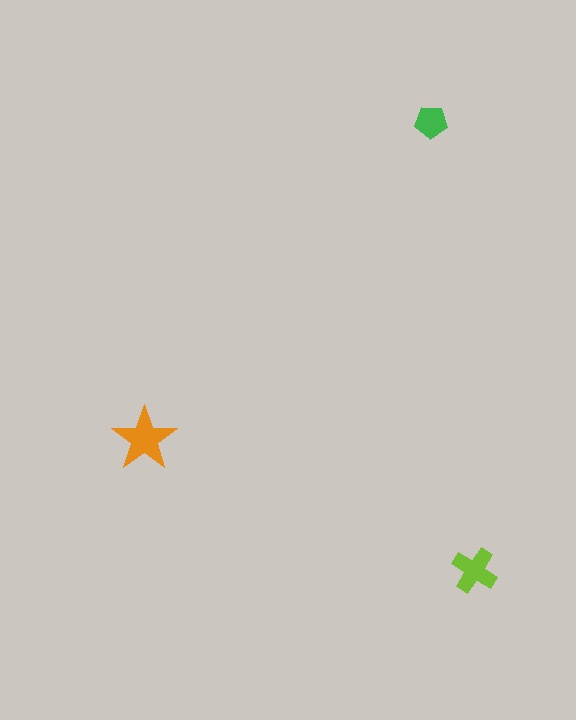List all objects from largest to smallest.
The orange star, the lime cross, the green pentagon.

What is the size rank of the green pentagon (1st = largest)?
3rd.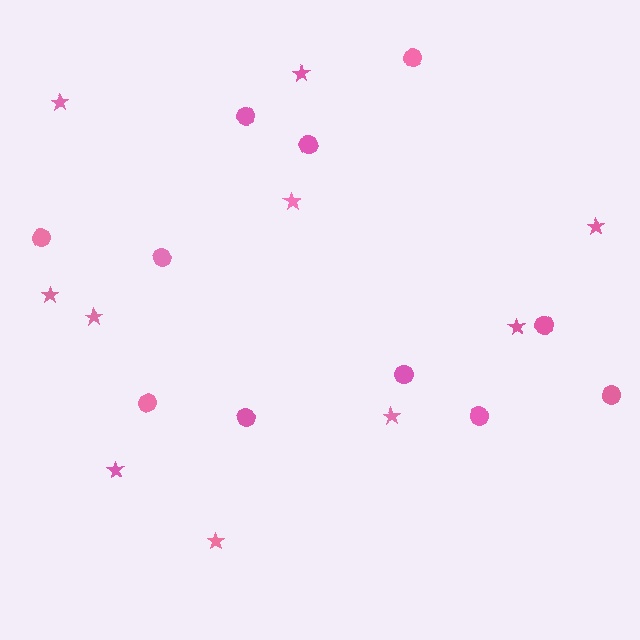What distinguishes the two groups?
There are 2 groups: one group of stars (10) and one group of circles (11).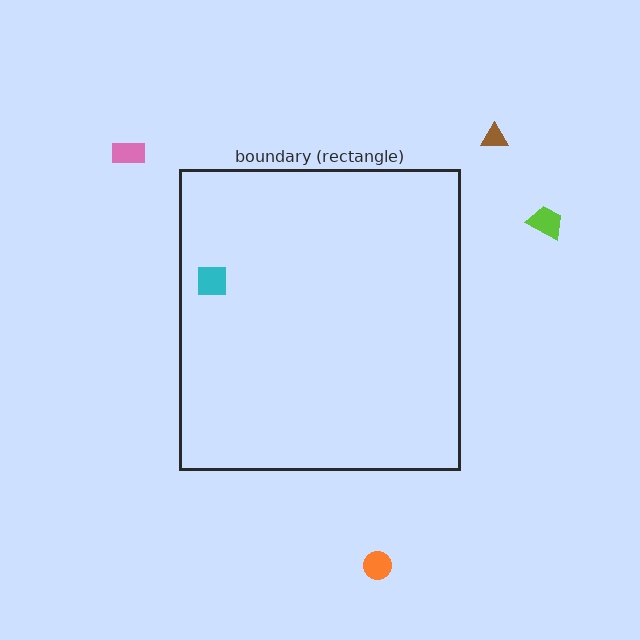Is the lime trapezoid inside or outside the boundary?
Outside.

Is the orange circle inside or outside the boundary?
Outside.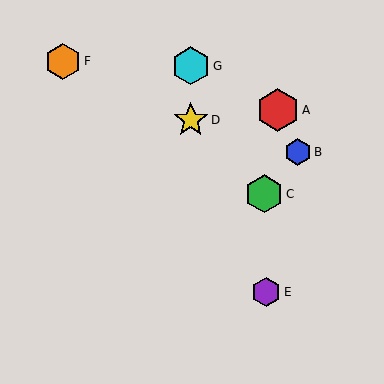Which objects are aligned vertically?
Objects D, G are aligned vertically.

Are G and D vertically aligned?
Yes, both are at x≈191.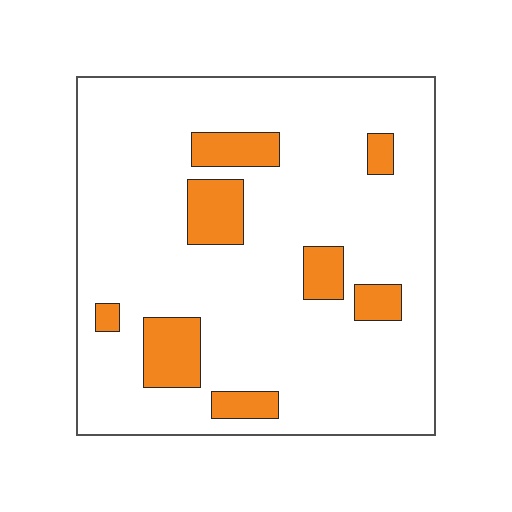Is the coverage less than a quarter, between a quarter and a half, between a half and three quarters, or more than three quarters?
Less than a quarter.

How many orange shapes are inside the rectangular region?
8.